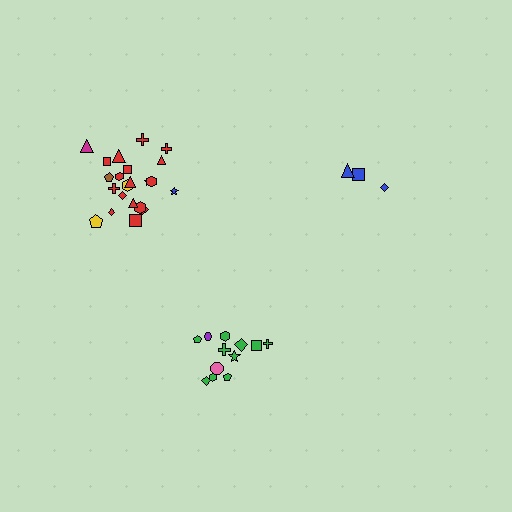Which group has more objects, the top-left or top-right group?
The top-left group.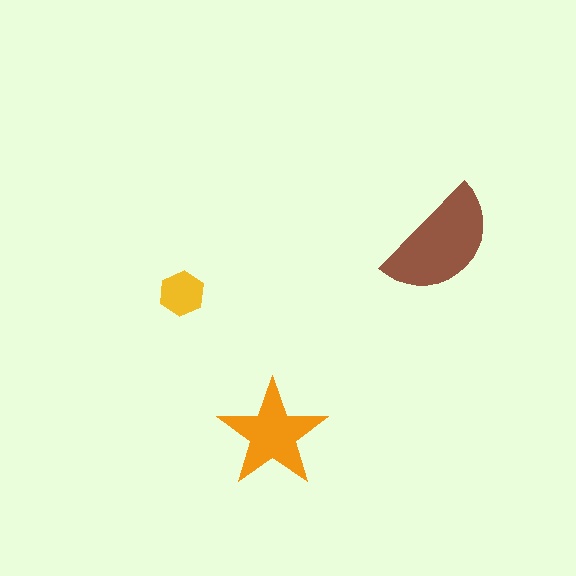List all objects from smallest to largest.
The yellow hexagon, the orange star, the brown semicircle.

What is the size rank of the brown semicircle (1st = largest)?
1st.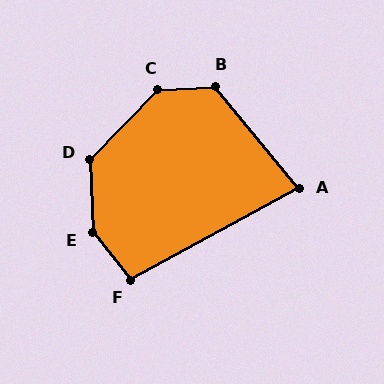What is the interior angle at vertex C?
Approximately 137 degrees (obtuse).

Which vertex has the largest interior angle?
E, at approximately 144 degrees.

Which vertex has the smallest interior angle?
A, at approximately 79 degrees.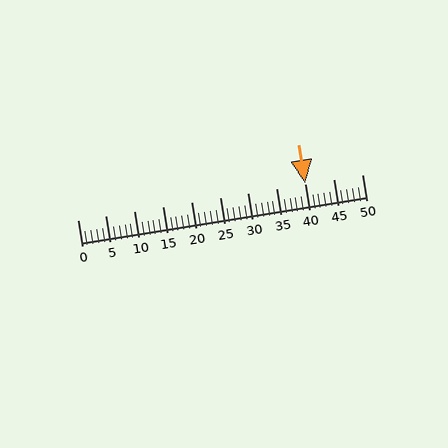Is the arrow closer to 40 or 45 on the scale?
The arrow is closer to 40.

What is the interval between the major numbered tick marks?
The major tick marks are spaced 5 units apart.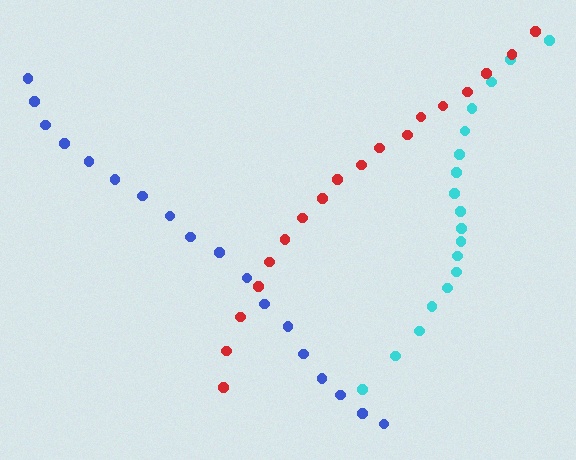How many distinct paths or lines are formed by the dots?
There are 3 distinct paths.